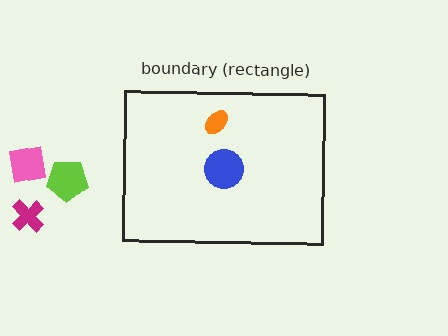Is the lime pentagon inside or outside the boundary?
Outside.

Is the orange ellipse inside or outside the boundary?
Inside.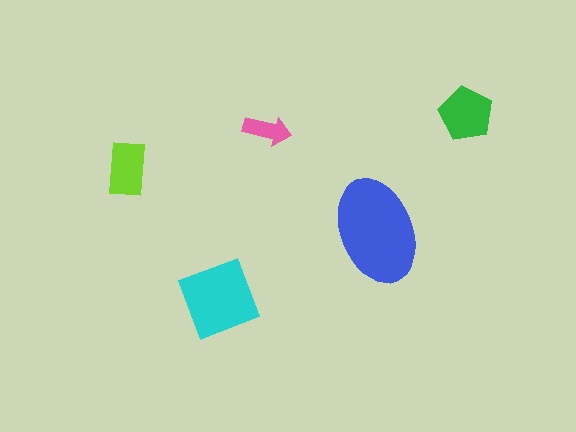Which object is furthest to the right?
The green pentagon is rightmost.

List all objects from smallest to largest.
The pink arrow, the lime rectangle, the green pentagon, the cyan diamond, the blue ellipse.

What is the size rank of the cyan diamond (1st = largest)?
2nd.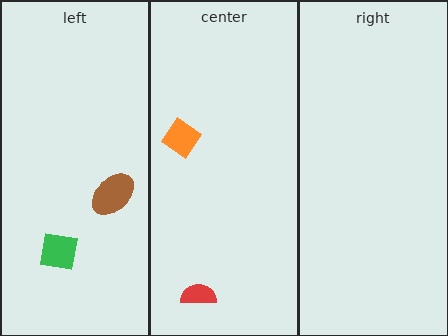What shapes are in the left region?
The brown ellipse, the green square.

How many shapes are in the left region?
2.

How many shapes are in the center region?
2.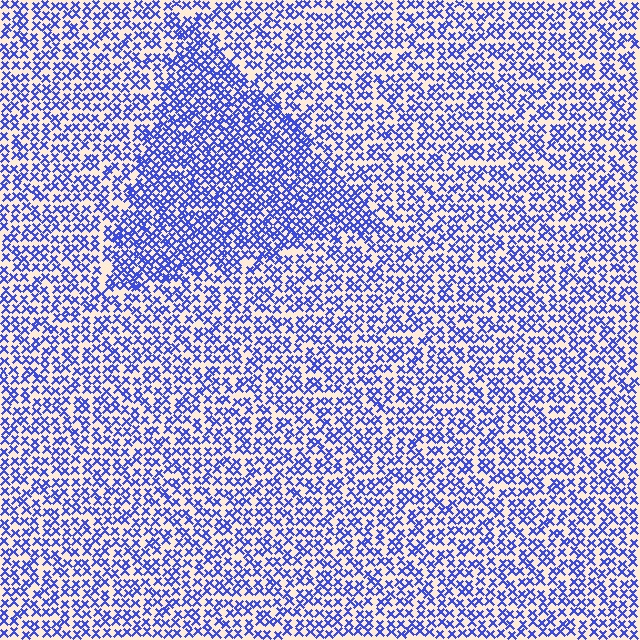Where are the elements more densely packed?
The elements are more densely packed inside the triangle boundary.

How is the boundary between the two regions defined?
The boundary is defined by a change in element density (approximately 1.6x ratio). All elements are the same color, size, and shape.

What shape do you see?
I see a triangle.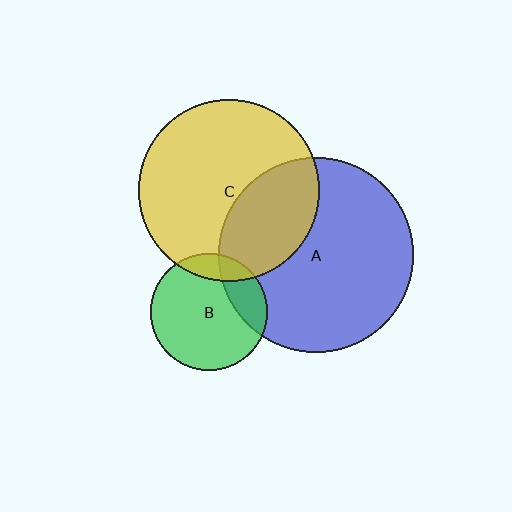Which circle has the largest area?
Circle A (blue).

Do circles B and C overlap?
Yes.